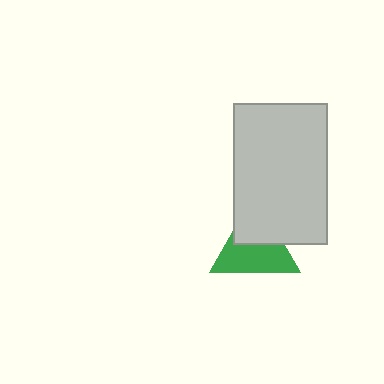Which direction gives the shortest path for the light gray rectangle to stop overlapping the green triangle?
Moving up gives the shortest separation.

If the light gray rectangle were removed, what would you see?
You would see the complete green triangle.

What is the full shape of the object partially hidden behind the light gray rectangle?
The partially hidden object is a green triangle.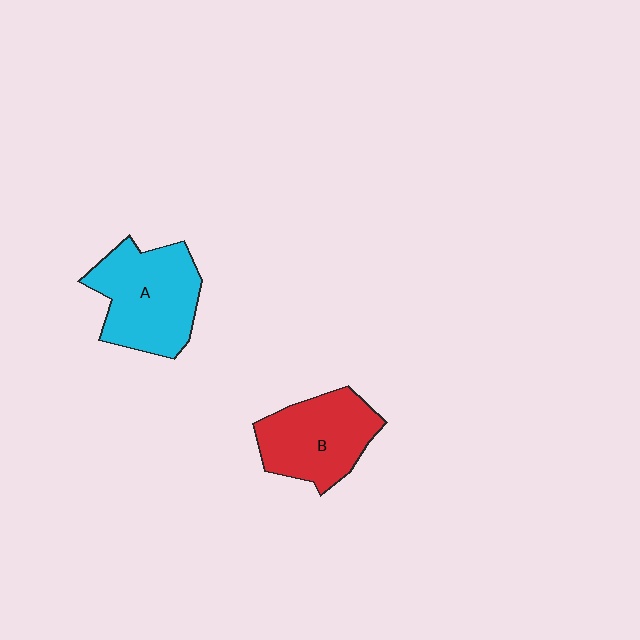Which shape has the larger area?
Shape A (cyan).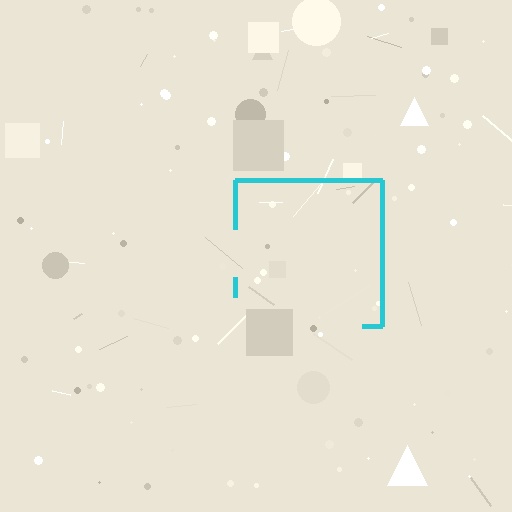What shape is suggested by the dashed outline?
The dashed outline suggests a square.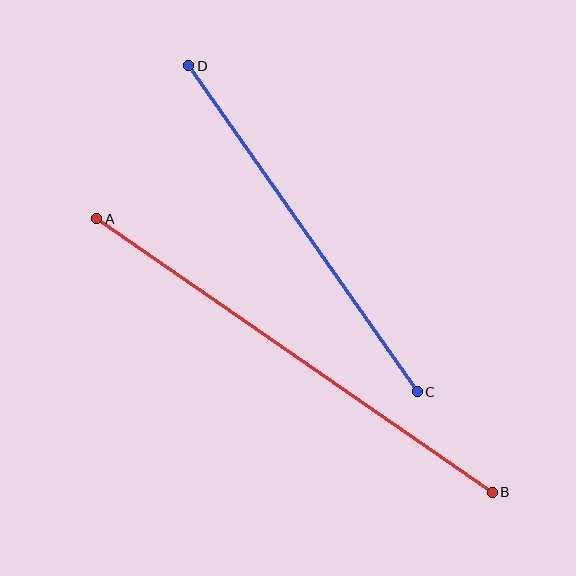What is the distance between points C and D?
The distance is approximately 398 pixels.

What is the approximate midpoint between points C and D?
The midpoint is at approximately (303, 229) pixels.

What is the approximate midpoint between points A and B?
The midpoint is at approximately (294, 355) pixels.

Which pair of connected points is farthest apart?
Points A and B are farthest apart.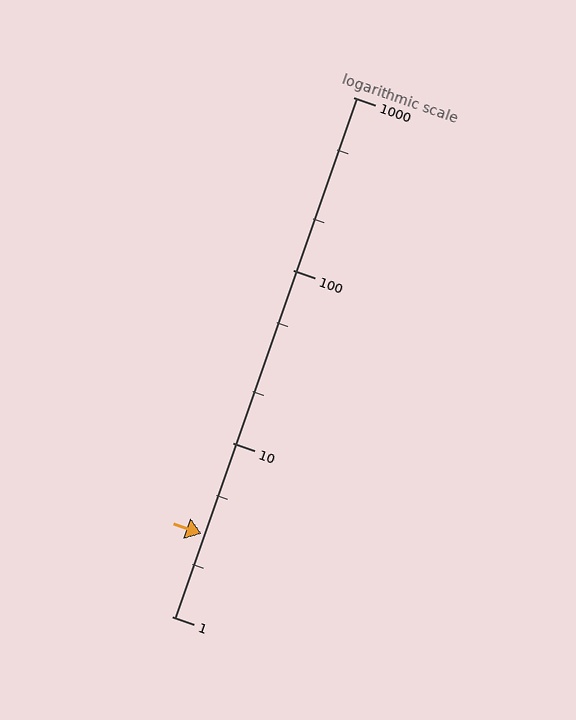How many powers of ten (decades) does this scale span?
The scale spans 3 decades, from 1 to 1000.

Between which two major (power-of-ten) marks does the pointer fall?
The pointer is between 1 and 10.